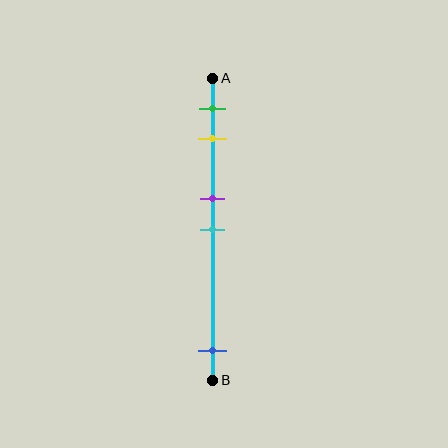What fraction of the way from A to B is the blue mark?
The blue mark is approximately 90% (0.9) of the way from A to B.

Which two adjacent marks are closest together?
The purple and cyan marks are the closest adjacent pair.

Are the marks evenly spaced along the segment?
No, the marks are not evenly spaced.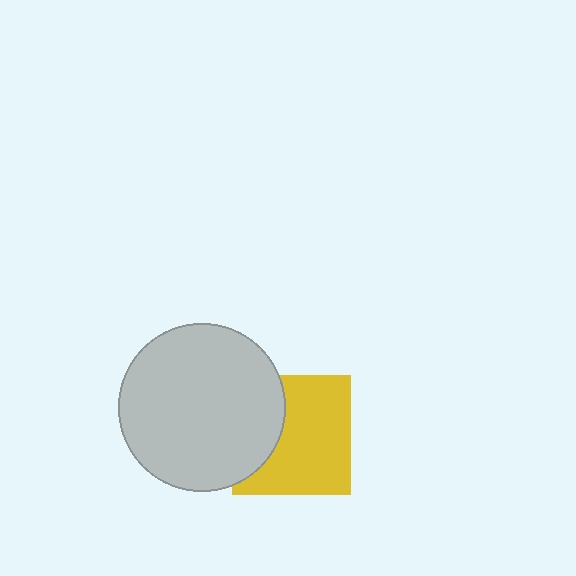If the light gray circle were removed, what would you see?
You would see the complete yellow square.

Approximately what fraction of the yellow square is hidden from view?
Roughly 33% of the yellow square is hidden behind the light gray circle.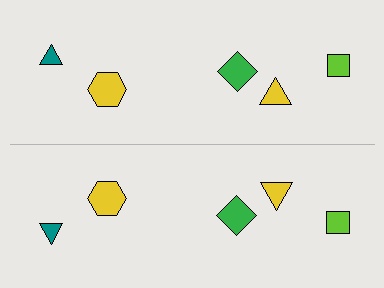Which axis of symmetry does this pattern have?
The pattern has a horizontal axis of symmetry running through the center of the image.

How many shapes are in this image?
There are 10 shapes in this image.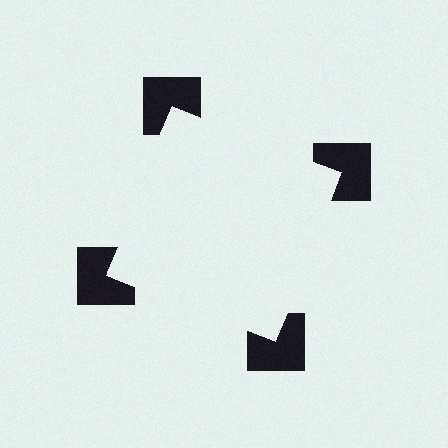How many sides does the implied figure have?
4 sides.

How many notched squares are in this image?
There are 4 — one at each vertex of the illusory square.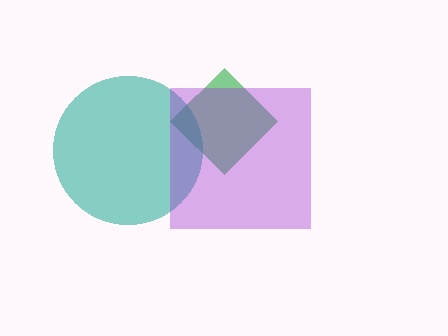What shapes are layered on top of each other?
The layered shapes are: a green diamond, a teal circle, a purple square.